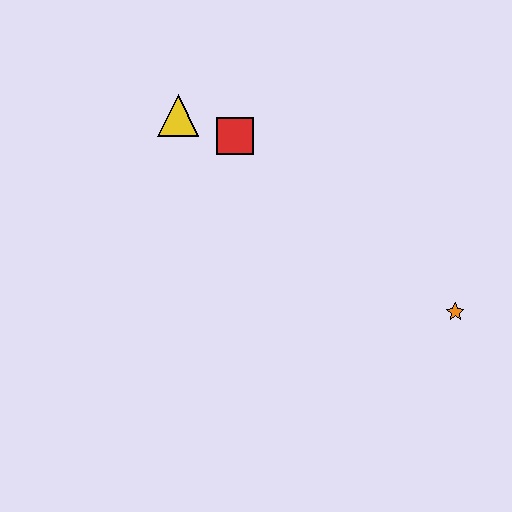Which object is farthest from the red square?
The orange star is farthest from the red square.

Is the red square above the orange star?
Yes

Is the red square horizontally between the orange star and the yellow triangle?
Yes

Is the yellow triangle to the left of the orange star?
Yes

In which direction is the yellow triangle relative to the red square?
The yellow triangle is to the left of the red square.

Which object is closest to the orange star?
The red square is closest to the orange star.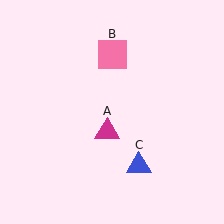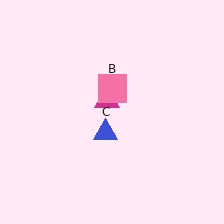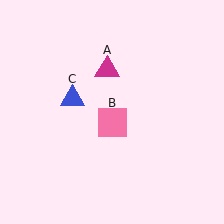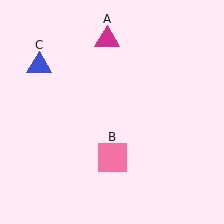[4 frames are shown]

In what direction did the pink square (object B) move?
The pink square (object B) moved down.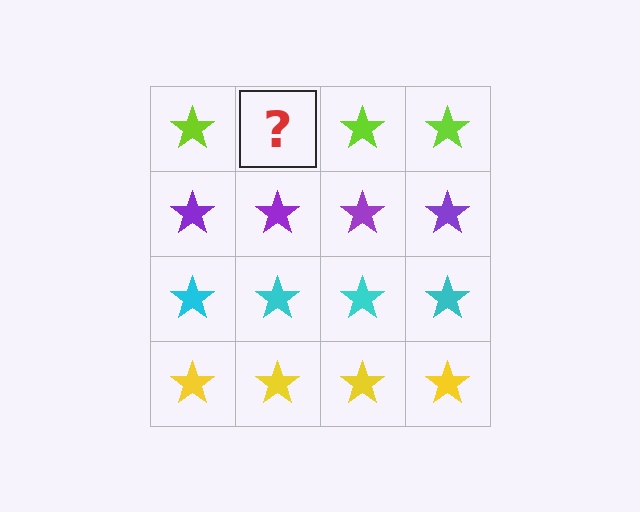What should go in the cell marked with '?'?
The missing cell should contain a lime star.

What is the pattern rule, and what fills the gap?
The rule is that each row has a consistent color. The gap should be filled with a lime star.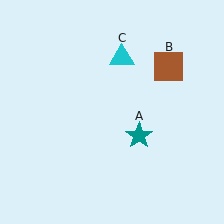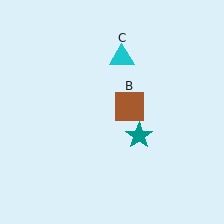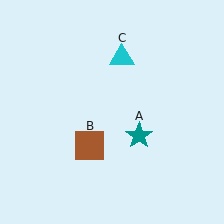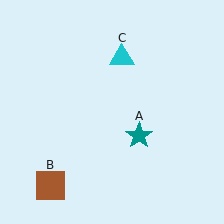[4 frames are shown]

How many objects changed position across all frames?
1 object changed position: brown square (object B).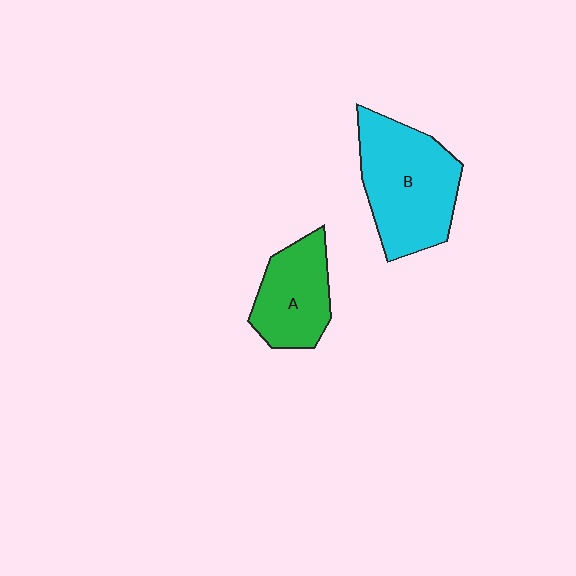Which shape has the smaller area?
Shape A (green).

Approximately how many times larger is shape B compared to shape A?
Approximately 1.5 times.